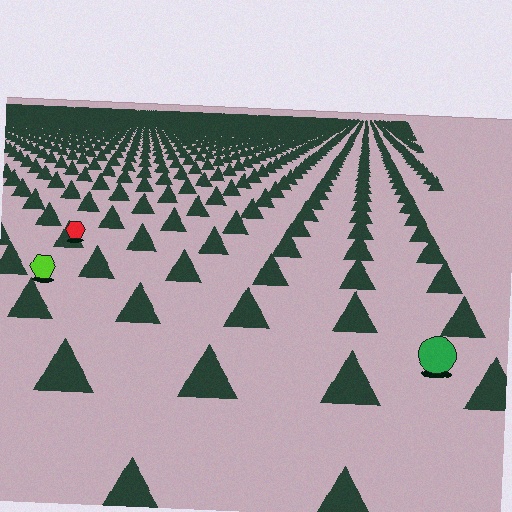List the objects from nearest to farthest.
From nearest to farthest: the green circle, the lime hexagon, the red hexagon.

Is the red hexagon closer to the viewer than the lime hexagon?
No. The lime hexagon is closer — you can tell from the texture gradient: the ground texture is coarser near it.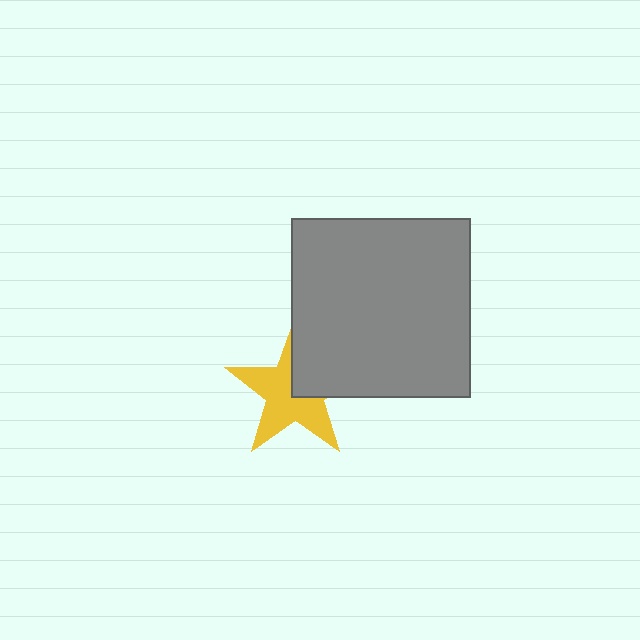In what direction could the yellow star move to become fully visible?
The yellow star could move toward the lower-left. That would shift it out from behind the gray square entirely.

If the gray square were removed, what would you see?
You would see the complete yellow star.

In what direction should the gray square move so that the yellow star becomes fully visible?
The gray square should move toward the upper-right. That is the shortest direction to clear the overlap and leave the yellow star fully visible.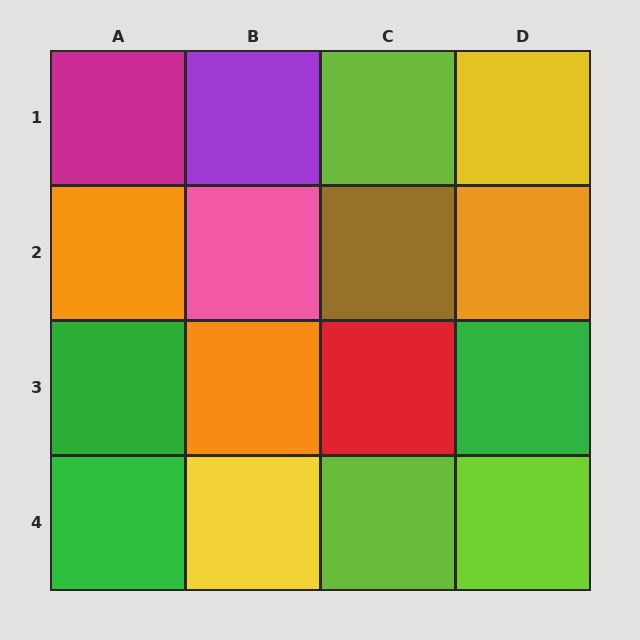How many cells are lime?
3 cells are lime.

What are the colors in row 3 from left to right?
Green, orange, red, green.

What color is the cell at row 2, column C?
Brown.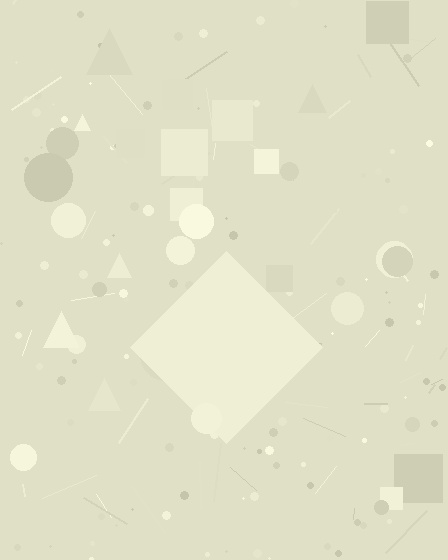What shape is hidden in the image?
A diamond is hidden in the image.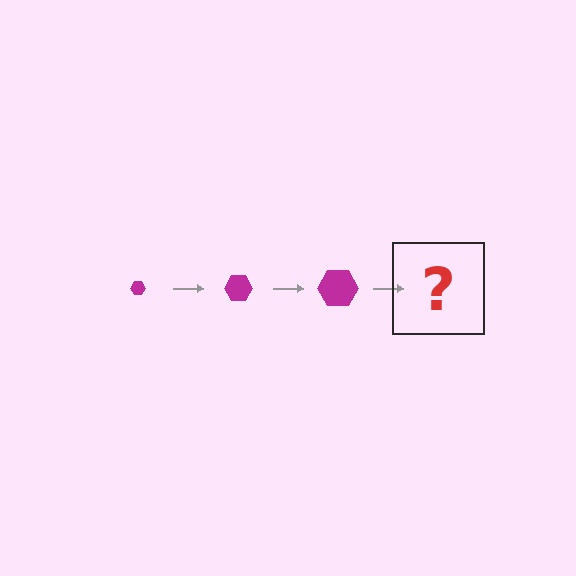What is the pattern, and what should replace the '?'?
The pattern is that the hexagon gets progressively larger each step. The '?' should be a magenta hexagon, larger than the previous one.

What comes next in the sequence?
The next element should be a magenta hexagon, larger than the previous one.